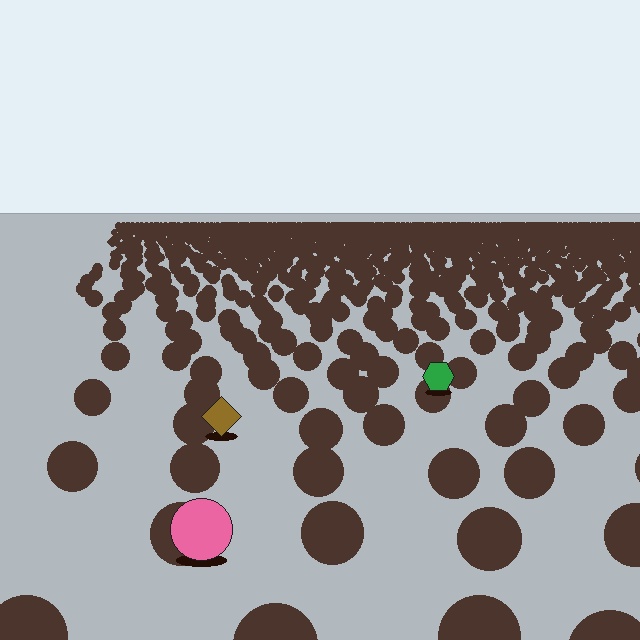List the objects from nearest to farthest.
From nearest to farthest: the pink circle, the brown diamond, the green hexagon.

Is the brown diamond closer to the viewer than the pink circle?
No. The pink circle is closer — you can tell from the texture gradient: the ground texture is coarser near it.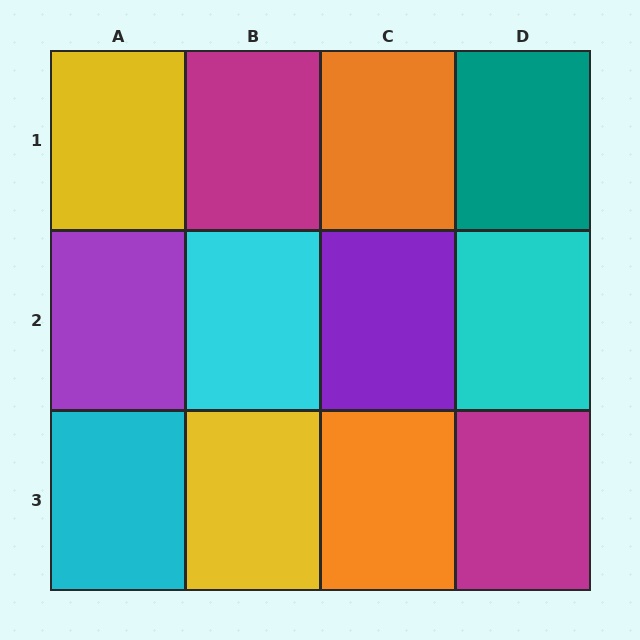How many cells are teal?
1 cell is teal.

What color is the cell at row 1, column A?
Yellow.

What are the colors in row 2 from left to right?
Purple, cyan, purple, cyan.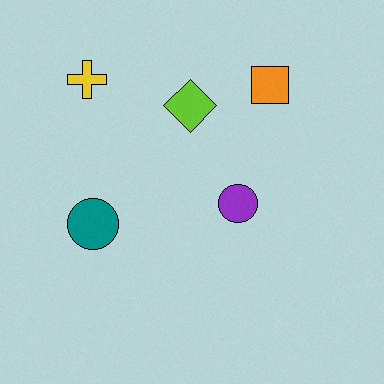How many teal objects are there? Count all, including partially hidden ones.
There is 1 teal object.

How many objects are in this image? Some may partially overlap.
There are 5 objects.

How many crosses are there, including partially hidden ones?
There is 1 cross.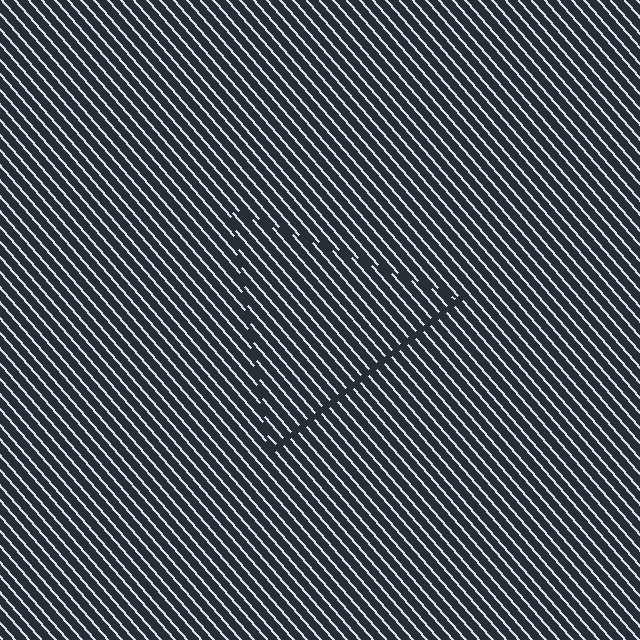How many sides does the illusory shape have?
3 sides — the line-ends trace a triangle.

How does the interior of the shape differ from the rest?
The interior of the shape contains the same grating, shifted by half a period — the contour is defined by the phase discontinuity where line-ends from the inner and outer gratings abut.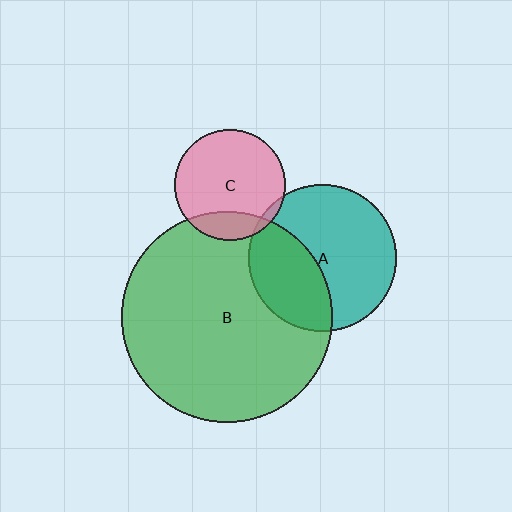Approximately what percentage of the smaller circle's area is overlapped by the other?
Approximately 35%.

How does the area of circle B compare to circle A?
Approximately 2.1 times.